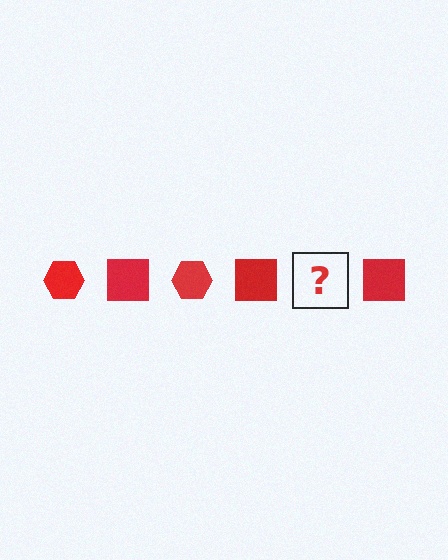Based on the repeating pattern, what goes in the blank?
The blank should be a red hexagon.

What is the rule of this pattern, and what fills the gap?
The rule is that the pattern cycles through hexagon, square shapes in red. The gap should be filled with a red hexagon.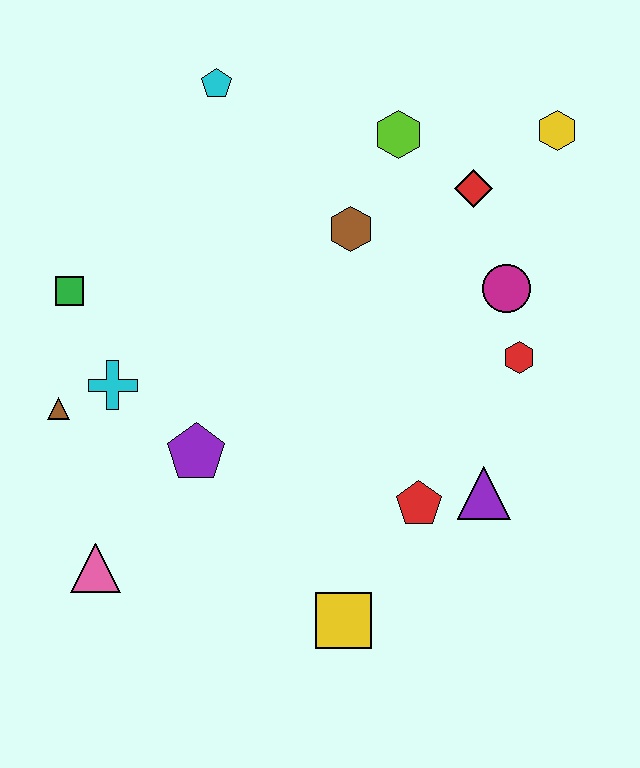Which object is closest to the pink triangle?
The purple pentagon is closest to the pink triangle.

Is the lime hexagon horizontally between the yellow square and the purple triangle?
Yes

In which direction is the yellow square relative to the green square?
The yellow square is below the green square.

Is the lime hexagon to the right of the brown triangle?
Yes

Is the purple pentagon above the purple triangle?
Yes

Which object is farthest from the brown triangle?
The yellow hexagon is farthest from the brown triangle.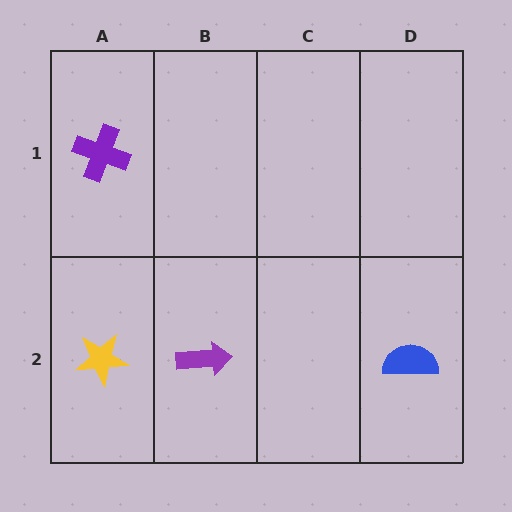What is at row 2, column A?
A yellow star.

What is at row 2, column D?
A blue semicircle.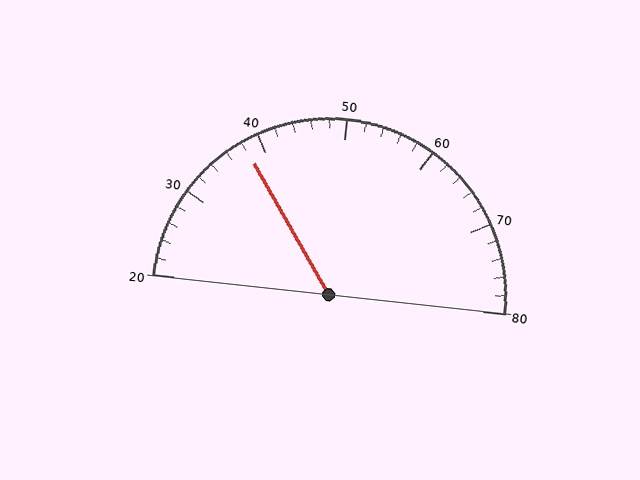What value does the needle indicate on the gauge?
The needle indicates approximately 38.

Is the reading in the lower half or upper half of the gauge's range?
The reading is in the lower half of the range (20 to 80).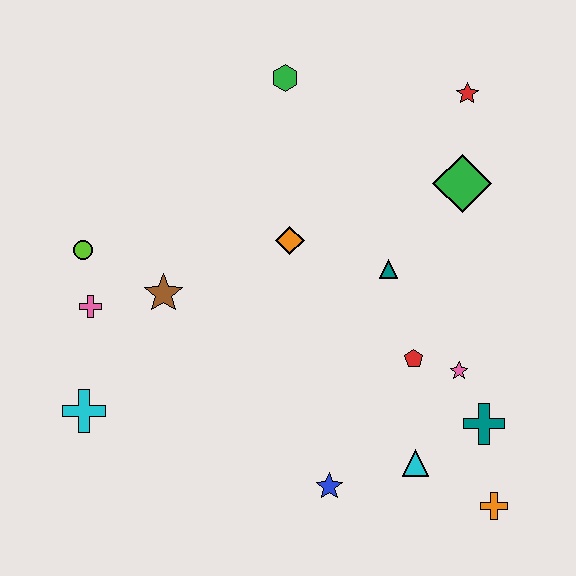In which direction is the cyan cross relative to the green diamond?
The cyan cross is to the left of the green diamond.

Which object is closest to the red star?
The green diamond is closest to the red star.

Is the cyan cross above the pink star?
No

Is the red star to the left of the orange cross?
Yes